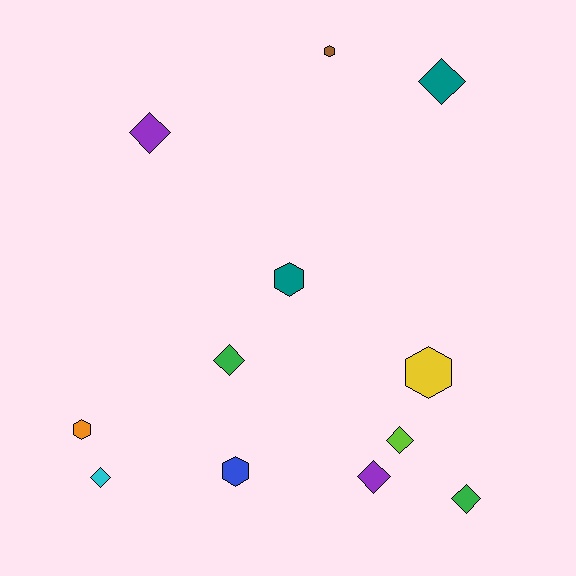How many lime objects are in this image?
There is 1 lime object.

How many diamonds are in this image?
There are 7 diamonds.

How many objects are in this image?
There are 12 objects.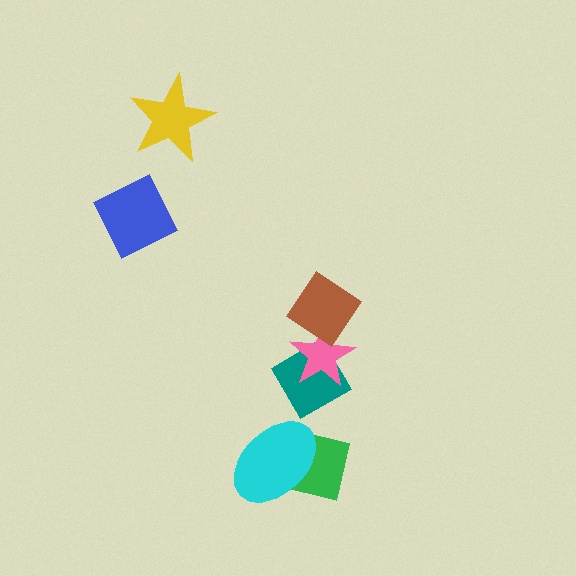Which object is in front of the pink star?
The brown diamond is in front of the pink star.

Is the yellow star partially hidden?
No, no other shape covers it.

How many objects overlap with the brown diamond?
1 object overlaps with the brown diamond.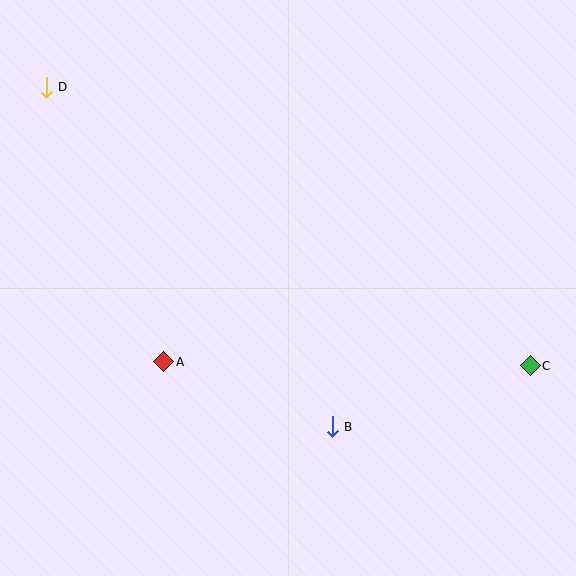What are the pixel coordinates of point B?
Point B is at (332, 427).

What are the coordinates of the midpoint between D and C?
The midpoint between D and C is at (288, 227).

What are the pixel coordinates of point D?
Point D is at (46, 87).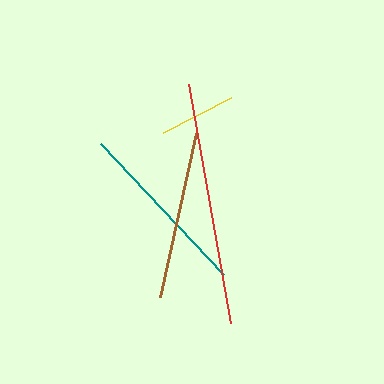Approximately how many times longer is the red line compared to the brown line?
The red line is approximately 1.4 times the length of the brown line.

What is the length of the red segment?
The red segment is approximately 242 pixels long.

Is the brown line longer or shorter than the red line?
The red line is longer than the brown line.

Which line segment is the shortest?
The yellow line is the shortest at approximately 77 pixels.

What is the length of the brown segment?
The brown segment is approximately 167 pixels long.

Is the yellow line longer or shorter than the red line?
The red line is longer than the yellow line.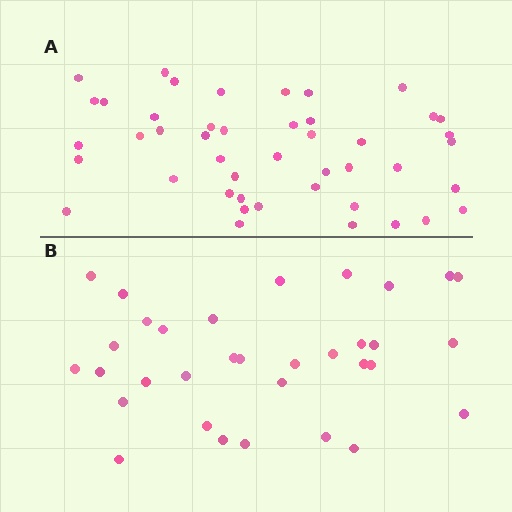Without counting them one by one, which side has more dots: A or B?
Region A (the top region) has more dots.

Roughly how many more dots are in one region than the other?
Region A has roughly 12 or so more dots than region B.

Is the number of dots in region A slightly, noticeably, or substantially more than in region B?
Region A has noticeably more, but not dramatically so. The ratio is roughly 1.4 to 1.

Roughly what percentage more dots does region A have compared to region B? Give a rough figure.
About 35% more.